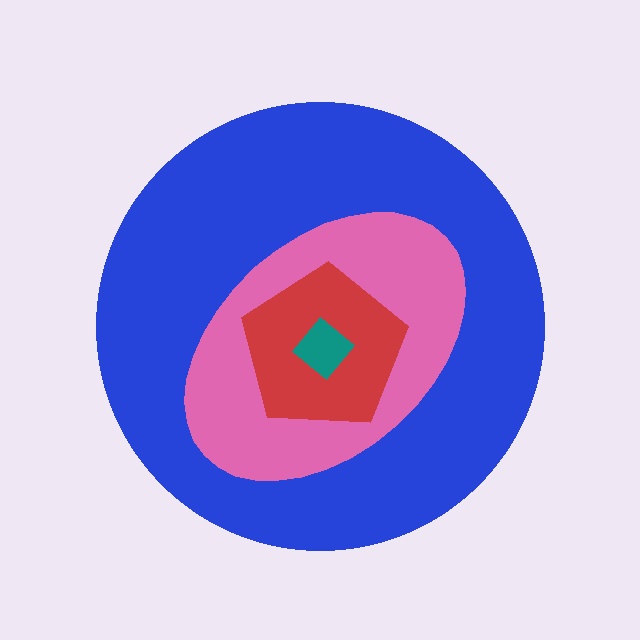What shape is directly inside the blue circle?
The pink ellipse.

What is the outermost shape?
The blue circle.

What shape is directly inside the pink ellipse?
The red pentagon.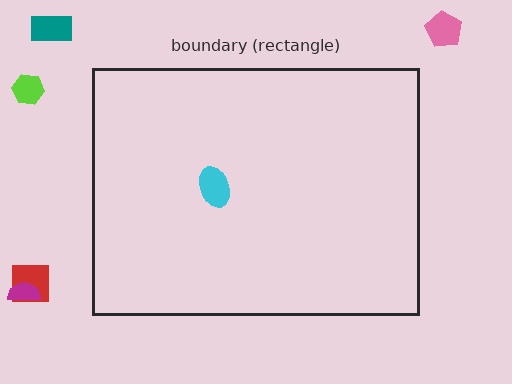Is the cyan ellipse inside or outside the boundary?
Inside.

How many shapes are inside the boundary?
1 inside, 5 outside.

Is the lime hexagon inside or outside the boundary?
Outside.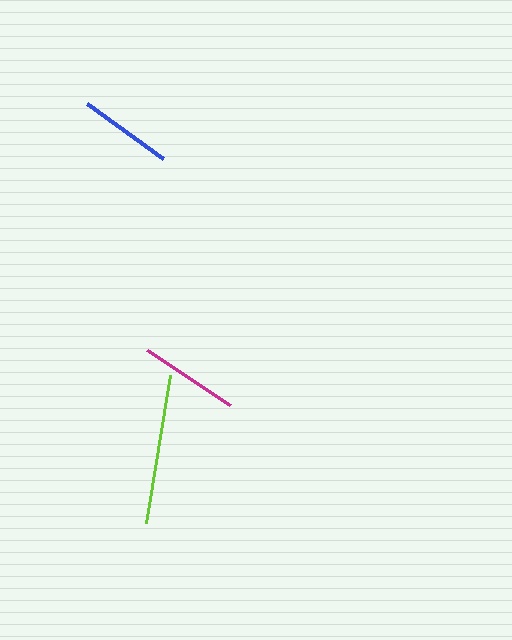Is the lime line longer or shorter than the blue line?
The lime line is longer than the blue line.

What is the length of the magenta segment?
The magenta segment is approximately 99 pixels long.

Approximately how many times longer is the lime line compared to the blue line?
The lime line is approximately 1.6 times the length of the blue line.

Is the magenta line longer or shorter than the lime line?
The lime line is longer than the magenta line.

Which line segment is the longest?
The lime line is the longest at approximately 149 pixels.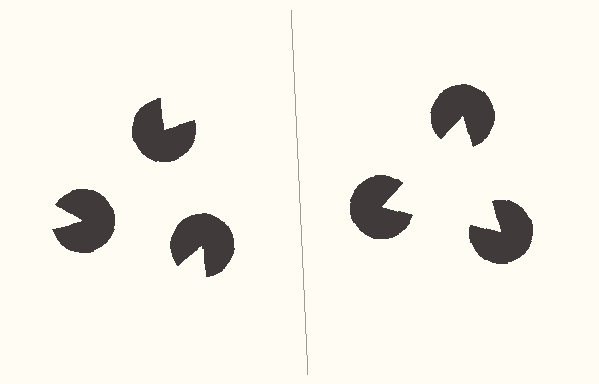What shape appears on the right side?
An illusory triangle.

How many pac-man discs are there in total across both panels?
6 — 3 on each side.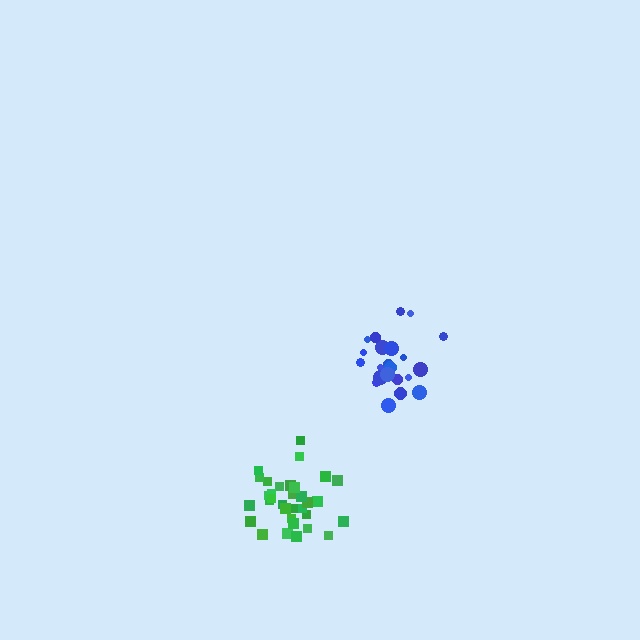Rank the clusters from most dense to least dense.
green, blue.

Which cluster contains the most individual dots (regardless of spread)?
Green (33).